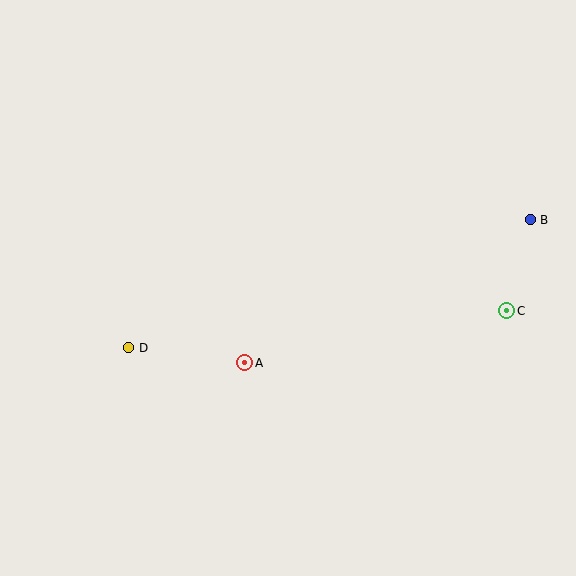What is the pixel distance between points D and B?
The distance between D and B is 421 pixels.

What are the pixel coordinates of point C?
Point C is at (507, 311).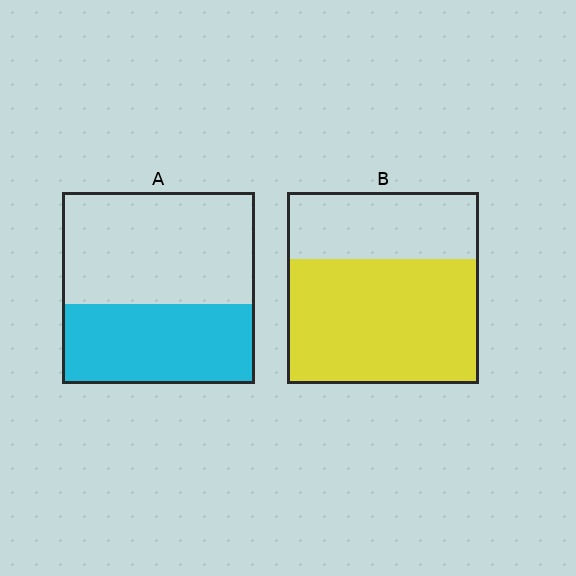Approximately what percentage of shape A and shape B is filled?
A is approximately 40% and B is approximately 65%.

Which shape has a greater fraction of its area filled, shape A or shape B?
Shape B.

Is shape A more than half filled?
No.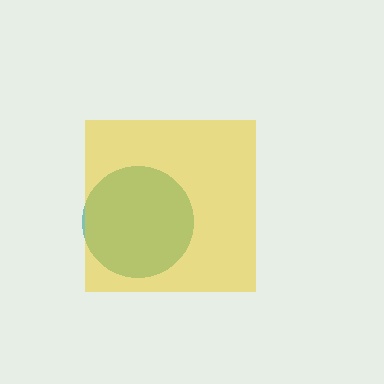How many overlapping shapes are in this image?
There are 2 overlapping shapes in the image.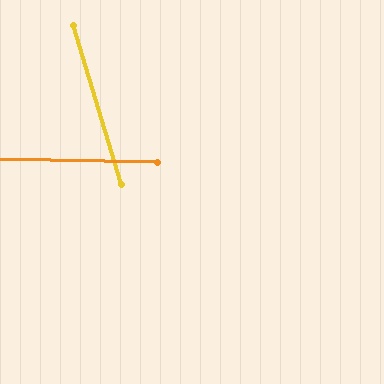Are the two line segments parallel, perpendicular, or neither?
Neither parallel nor perpendicular — they differ by about 72°.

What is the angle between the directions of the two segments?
Approximately 72 degrees.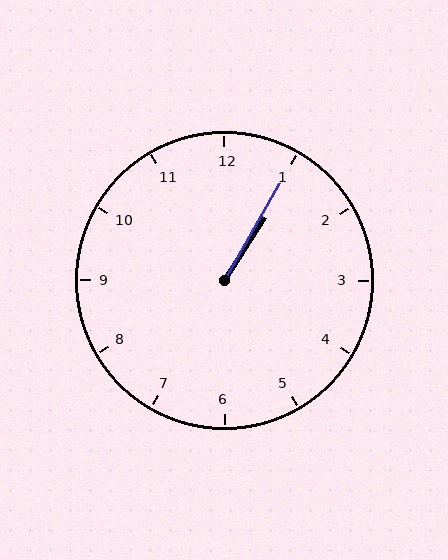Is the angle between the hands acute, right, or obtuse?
It is acute.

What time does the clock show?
1:05.